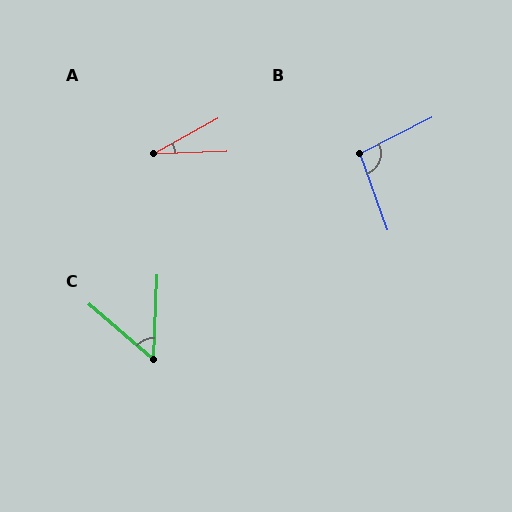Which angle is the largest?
B, at approximately 97 degrees.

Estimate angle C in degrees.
Approximately 52 degrees.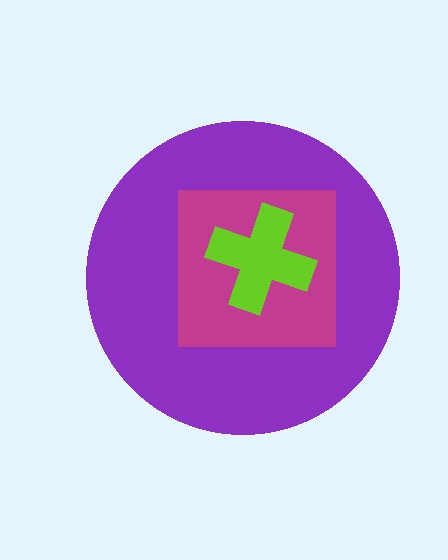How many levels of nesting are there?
3.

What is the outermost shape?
The purple circle.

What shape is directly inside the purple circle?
The magenta square.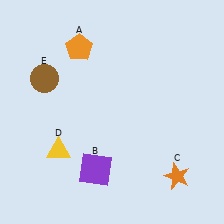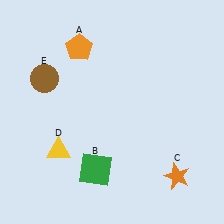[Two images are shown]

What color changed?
The square (B) changed from purple in Image 1 to green in Image 2.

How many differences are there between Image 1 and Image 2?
There is 1 difference between the two images.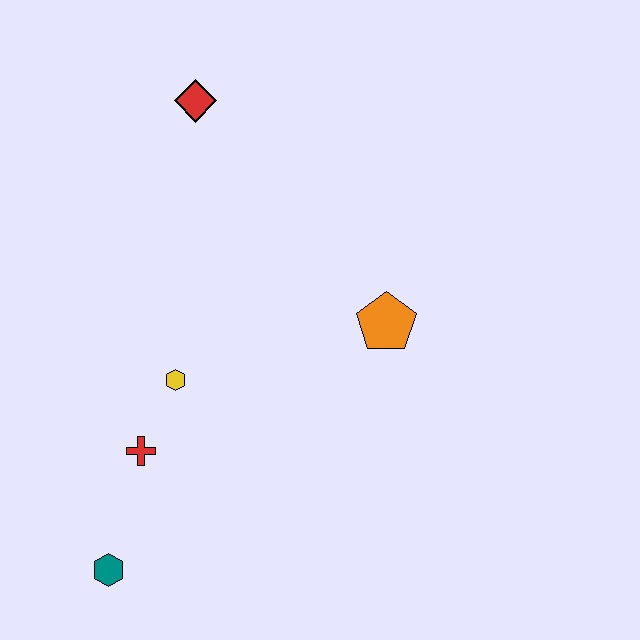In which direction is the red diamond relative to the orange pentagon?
The red diamond is above the orange pentagon.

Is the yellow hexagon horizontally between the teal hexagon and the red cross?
No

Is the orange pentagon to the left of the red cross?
No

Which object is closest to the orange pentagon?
The yellow hexagon is closest to the orange pentagon.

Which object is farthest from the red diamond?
The teal hexagon is farthest from the red diamond.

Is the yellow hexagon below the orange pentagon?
Yes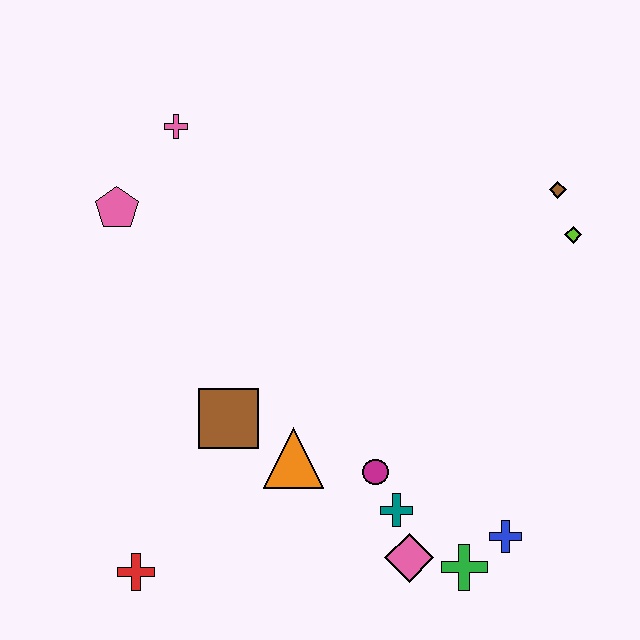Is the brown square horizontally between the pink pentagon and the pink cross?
No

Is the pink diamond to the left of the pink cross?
No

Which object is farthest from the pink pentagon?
The blue cross is farthest from the pink pentagon.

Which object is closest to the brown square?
The orange triangle is closest to the brown square.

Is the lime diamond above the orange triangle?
Yes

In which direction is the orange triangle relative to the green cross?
The orange triangle is to the left of the green cross.